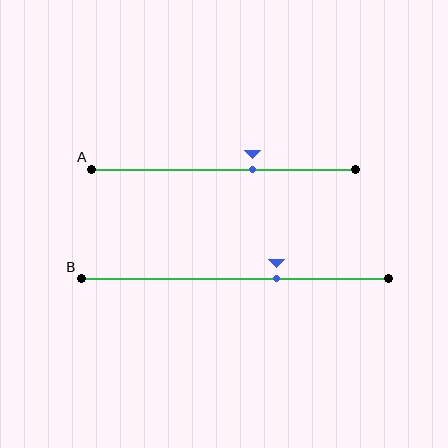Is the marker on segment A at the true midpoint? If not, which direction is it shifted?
No, the marker on segment A is shifted to the right by about 11% of the segment length.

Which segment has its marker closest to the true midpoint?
Segment A has its marker closest to the true midpoint.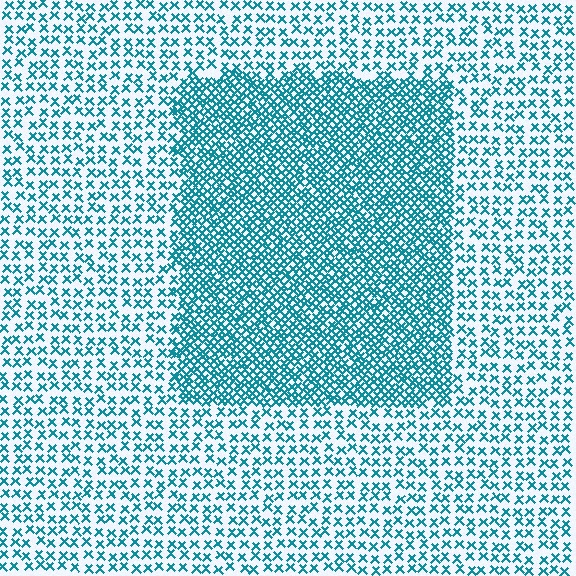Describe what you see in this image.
The image contains small teal elements arranged at two different densities. A rectangle-shaped region is visible where the elements are more densely packed than the surrounding area.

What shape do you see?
I see a rectangle.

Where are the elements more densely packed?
The elements are more densely packed inside the rectangle boundary.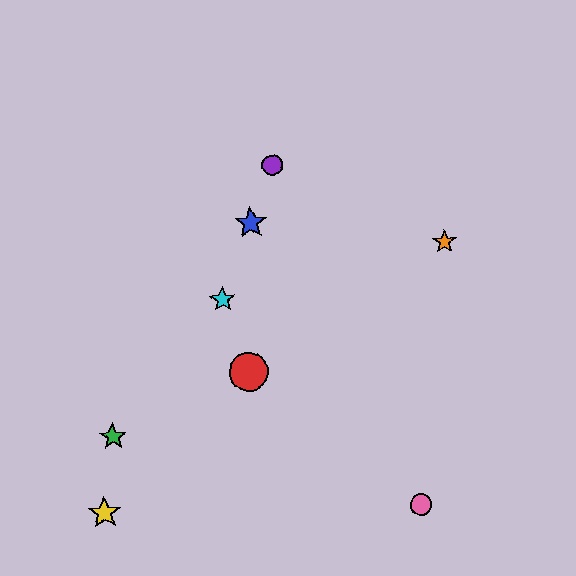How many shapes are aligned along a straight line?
3 shapes (the blue star, the purple circle, the cyan star) are aligned along a straight line.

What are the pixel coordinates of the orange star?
The orange star is at (445, 242).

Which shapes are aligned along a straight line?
The blue star, the purple circle, the cyan star are aligned along a straight line.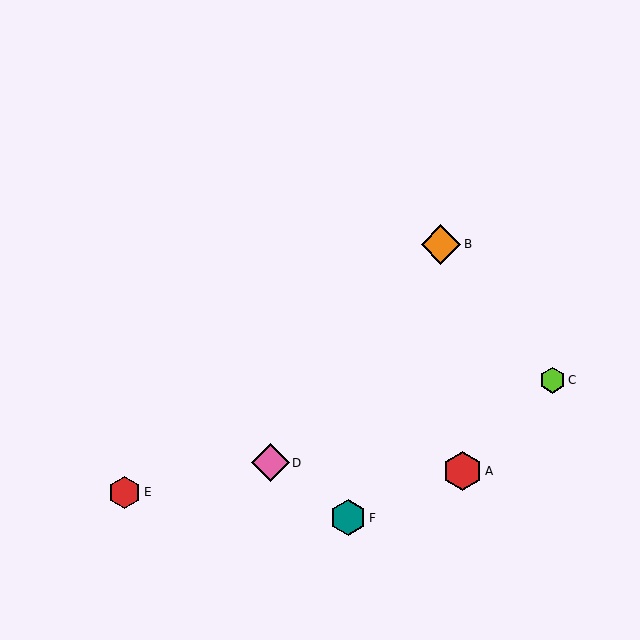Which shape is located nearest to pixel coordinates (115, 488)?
The red hexagon (labeled E) at (125, 492) is nearest to that location.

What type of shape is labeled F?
Shape F is a teal hexagon.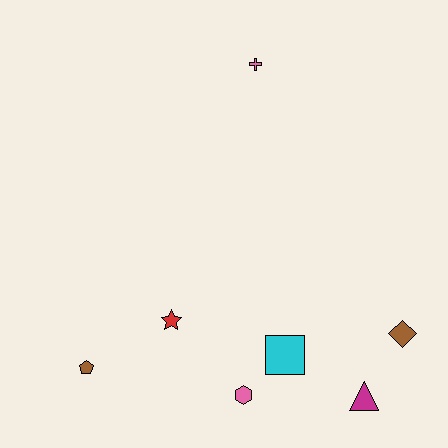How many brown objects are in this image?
There are 2 brown objects.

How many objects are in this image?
There are 7 objects.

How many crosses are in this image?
There is 1 cross.